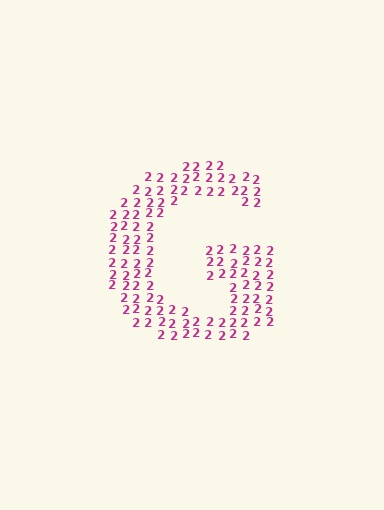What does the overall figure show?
The overall figure shows the letter G.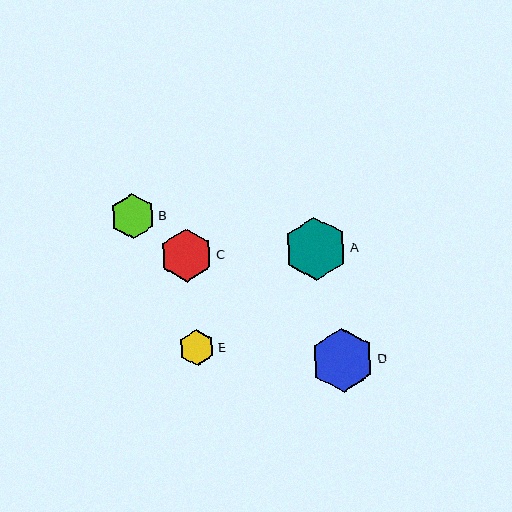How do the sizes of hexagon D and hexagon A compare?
Hexagon D and hexagon A are approximately the same size.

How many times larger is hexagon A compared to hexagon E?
Hexagon A is approximately 1.8 times the size of hexagon E.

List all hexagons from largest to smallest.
From largest to smallest: D, A, C, B, E.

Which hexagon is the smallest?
Hexagon E is the smallest with a size of approximately 36 pixels.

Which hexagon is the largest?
Hexagon D is the largest with a size of approximately 64 pixels.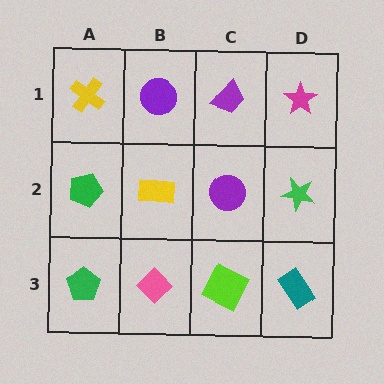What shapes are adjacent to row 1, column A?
A green pentagon (row 2, column A), a purple circle (row 1, column B).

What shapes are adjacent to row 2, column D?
A magenta star (row 1, column D), a teal rectangle (row 3, column D), a purple circle (row 2, column C).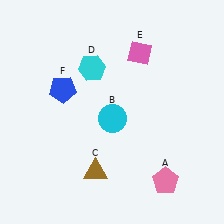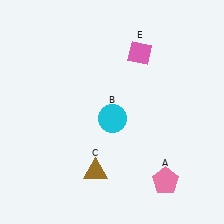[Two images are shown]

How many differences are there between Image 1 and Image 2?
There are 2 differences between the two images.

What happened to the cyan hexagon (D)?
The cyan hexagon (D) was removed in Image 2. It was in the top-left area of Image 1.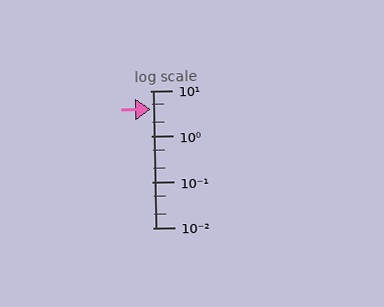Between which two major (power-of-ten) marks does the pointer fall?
The pointer is between 1 and 10.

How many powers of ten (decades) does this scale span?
The scale spans 3 decades, from 0.01 to 10.